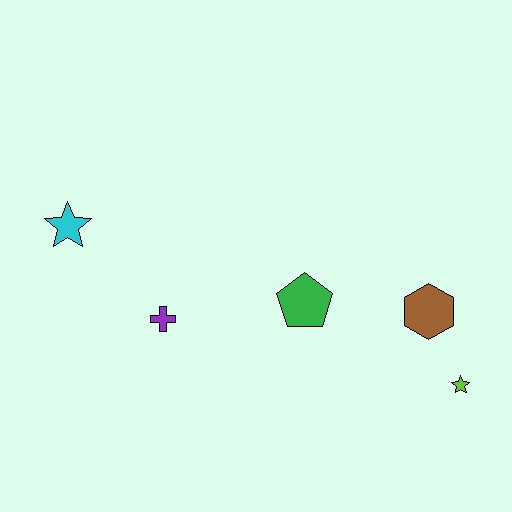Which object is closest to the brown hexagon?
The lime star is closest to the brown hexagon.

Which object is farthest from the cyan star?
The lime star is farthest from the cyan star.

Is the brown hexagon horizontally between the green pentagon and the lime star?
Yes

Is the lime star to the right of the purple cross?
Yes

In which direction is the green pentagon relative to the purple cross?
The green pentagon is to the right of the purple cross.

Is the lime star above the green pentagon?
No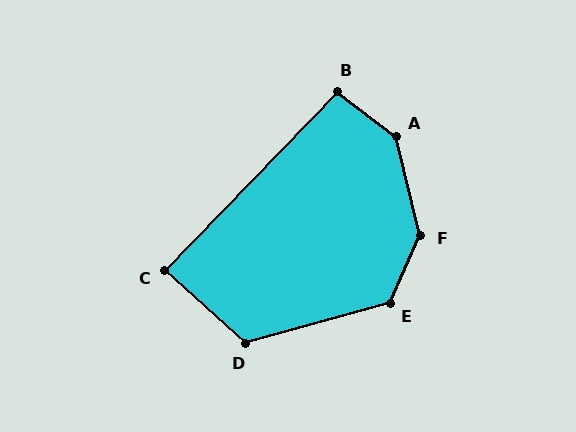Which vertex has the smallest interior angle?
C, at approximately 88 degrees.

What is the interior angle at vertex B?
Approximately 96 degrees (obtuse).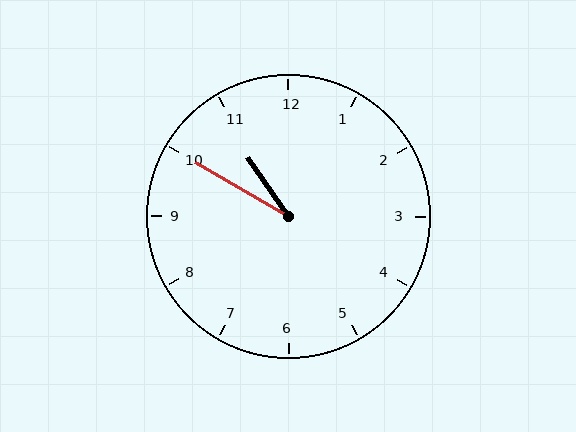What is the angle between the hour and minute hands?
Approximately 25 degrees.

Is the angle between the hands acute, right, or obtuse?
It is acute.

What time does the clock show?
10:50.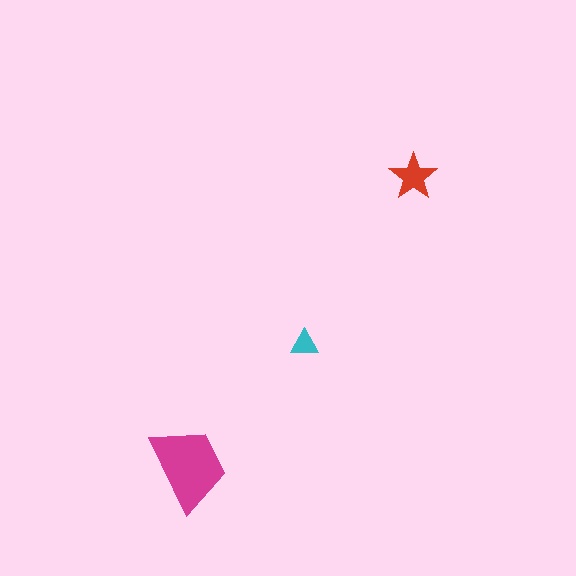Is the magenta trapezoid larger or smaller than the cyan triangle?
Larger.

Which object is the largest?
The magenta trapezoid.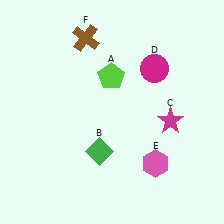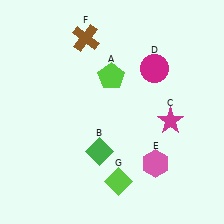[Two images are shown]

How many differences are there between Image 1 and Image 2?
There is 1 difference between the two images.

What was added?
A lime diamond (G) was added in Image 2.